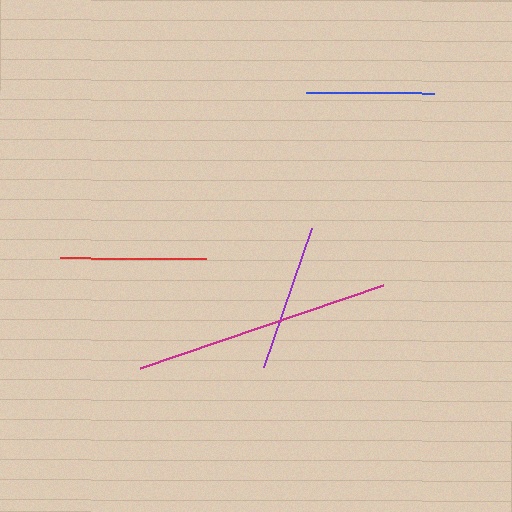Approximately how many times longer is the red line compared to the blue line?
The red line is approximately 1.1 times the length of the blue line.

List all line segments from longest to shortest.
From longest to shortest: magenta, purple, red, blue.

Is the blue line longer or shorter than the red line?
The red line is longer than the blue line.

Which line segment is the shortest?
The blue line is the shortest at approximately 128 pixels.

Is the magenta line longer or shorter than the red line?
The magenta line is longer than the red line.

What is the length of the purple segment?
The purple segment is approximately 147 pixels long.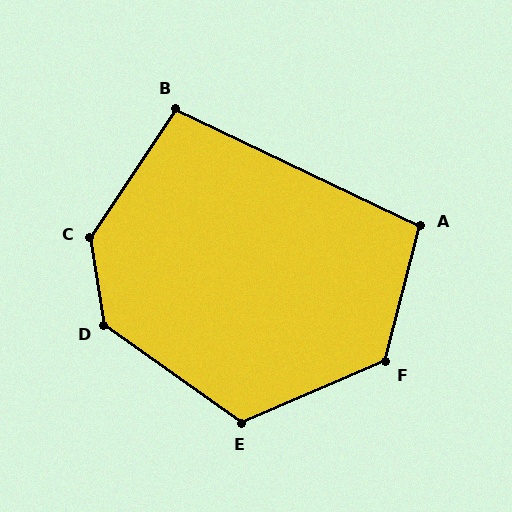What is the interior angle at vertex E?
Approximately 122 degrees (obtuse).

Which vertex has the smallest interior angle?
B, at approximately 98 degrees.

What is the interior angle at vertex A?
Approximately 101 degrees (obtuse).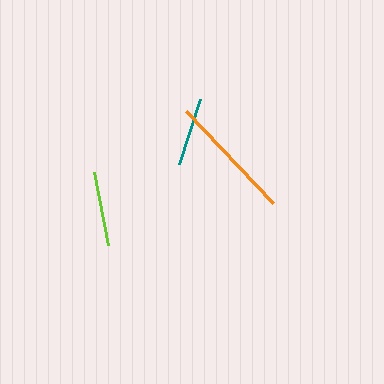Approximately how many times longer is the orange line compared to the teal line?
The orange line is approximately 1.9 times the length of the teal line.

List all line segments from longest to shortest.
From longest to shortest: orange, lime, teal.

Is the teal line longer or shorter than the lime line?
The lime line is longer than the teal line.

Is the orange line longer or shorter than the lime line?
The orange line is longer than the lime line.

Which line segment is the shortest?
The teal line is the shortest at approximately 68 pixels.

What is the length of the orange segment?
The orange segment is approximately 127 pixels long.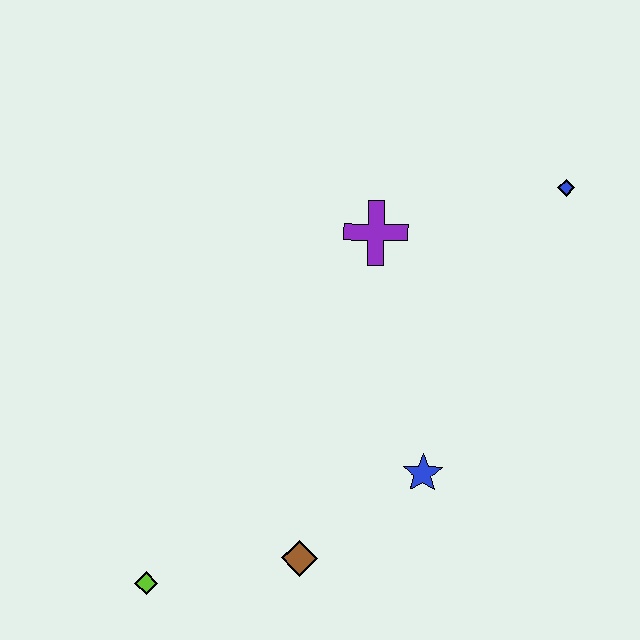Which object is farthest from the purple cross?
The lime diamond is farthest from the purple cross.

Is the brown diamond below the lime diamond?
No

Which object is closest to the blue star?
The brown diamond is closest to the blue star.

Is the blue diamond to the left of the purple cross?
No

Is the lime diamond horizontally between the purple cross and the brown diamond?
No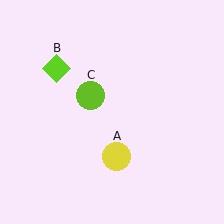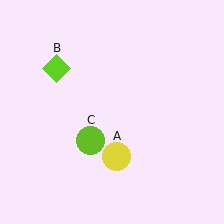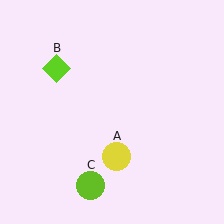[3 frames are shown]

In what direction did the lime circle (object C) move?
The lime circle (object C) moved down.